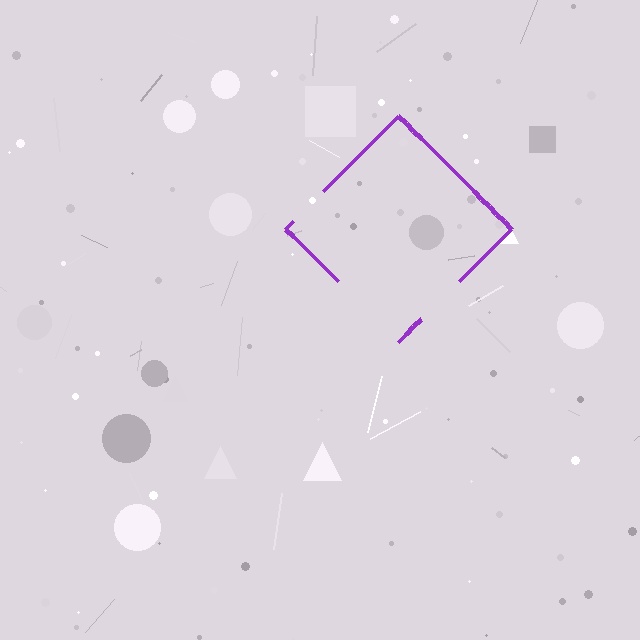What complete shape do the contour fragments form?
The contour fragments form a diamond.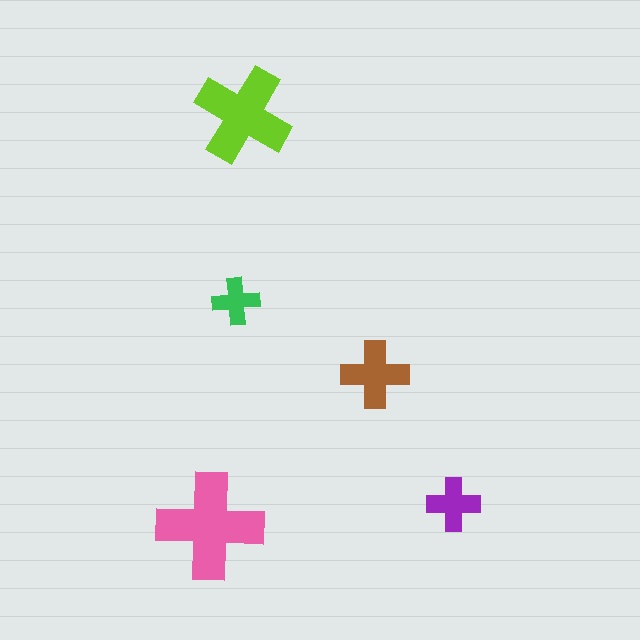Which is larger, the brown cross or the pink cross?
The pink one.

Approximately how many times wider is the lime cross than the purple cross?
About 2 times wider.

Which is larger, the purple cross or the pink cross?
The pink one.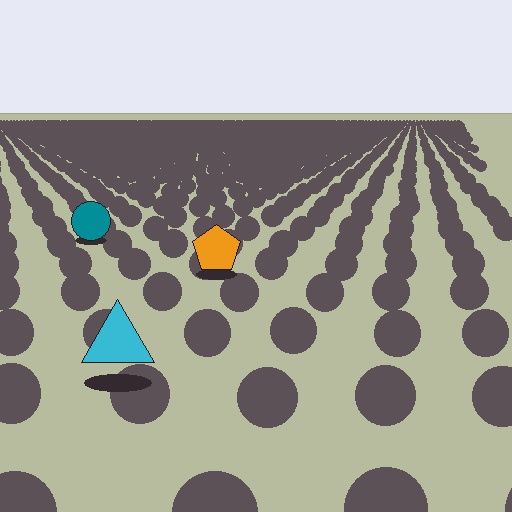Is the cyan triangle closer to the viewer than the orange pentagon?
Yes. The cyan triangle is closer — you can tell from the texture gradient: the ground texture is coarser near it.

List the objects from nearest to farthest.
From nearest to farthest: the cyan triangle, the orange pentagon, the teal circle.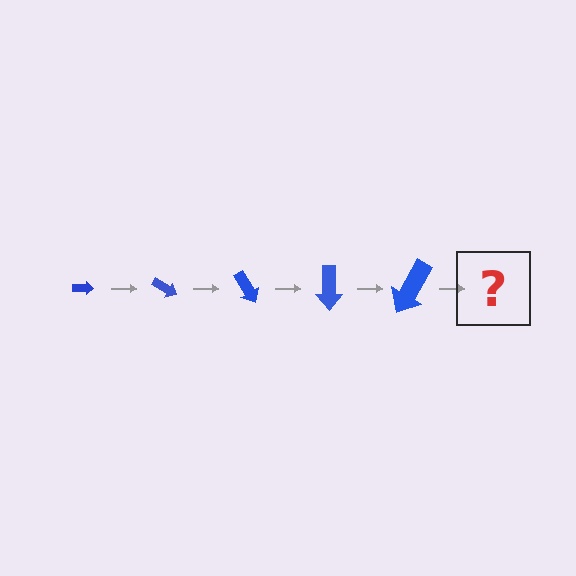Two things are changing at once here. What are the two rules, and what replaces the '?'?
The two rules are that the arrow grows larger each step and it rotates 30 degrees each step. The '?' should be an arrow, larger than the previous one and rotated 150 degrees from the start.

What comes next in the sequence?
The next element should be an arrow, larger than the previous one and rotated 150 degrees from the start.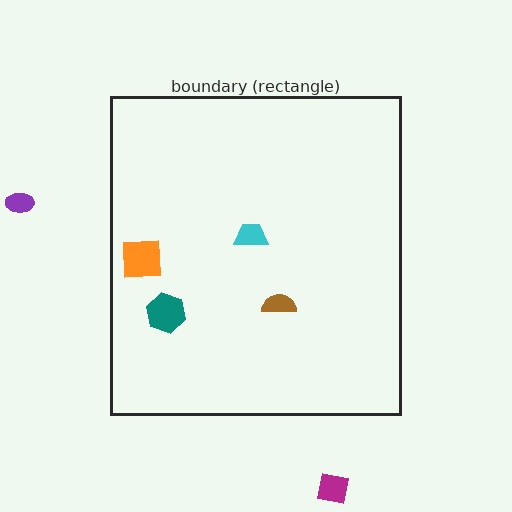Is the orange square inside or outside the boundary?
Inside.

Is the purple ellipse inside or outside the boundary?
Outside.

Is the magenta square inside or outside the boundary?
Outside.